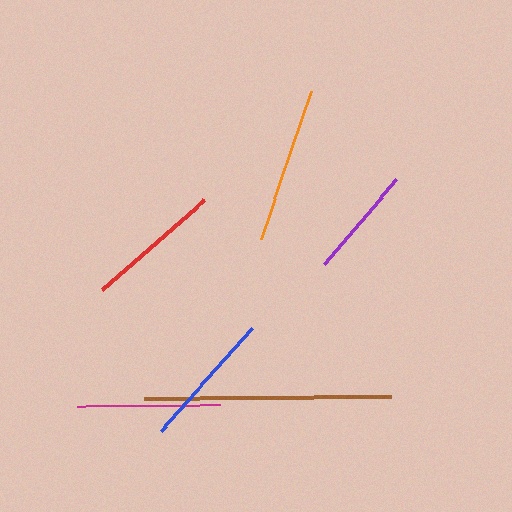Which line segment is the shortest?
The purple line is the shortest at approximately 112 pixels.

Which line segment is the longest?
The brown line is the longest at approximately 247 pixels.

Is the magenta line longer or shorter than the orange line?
The orange line is longer than the magenta line.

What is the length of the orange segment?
The orange segment is approximately 156 pixels long.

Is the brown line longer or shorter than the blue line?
The brown line is longer than the blue line.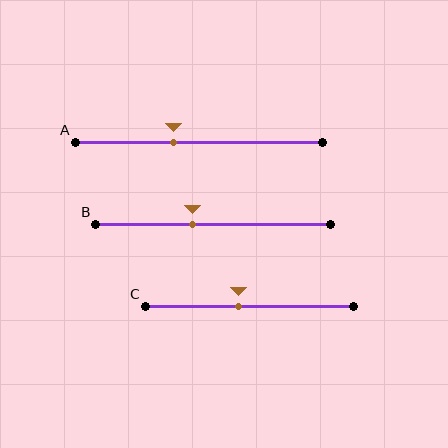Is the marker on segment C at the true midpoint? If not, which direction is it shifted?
No, the marker on segment C is shifted to the left by about 5% of the segment length.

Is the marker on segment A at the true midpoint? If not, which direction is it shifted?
No, the marker on segment A is shifted to the left by about 10% of the segment length.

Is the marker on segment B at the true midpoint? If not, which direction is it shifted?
No, the marker on segment B is shifted to the left by about 9% of the segment length.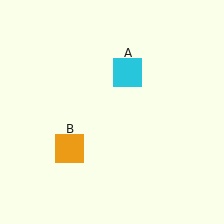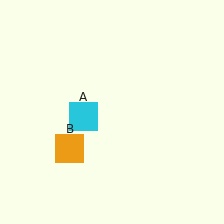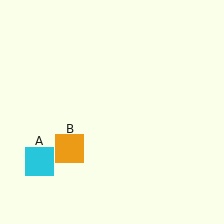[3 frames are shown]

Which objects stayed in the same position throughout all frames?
Orange square (object B) remained stationary.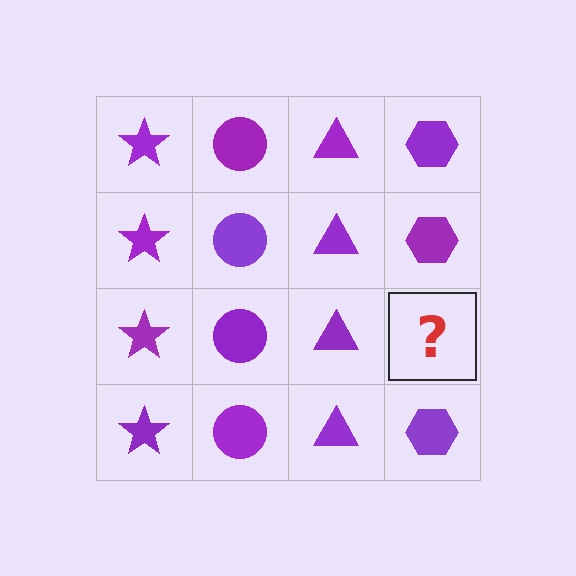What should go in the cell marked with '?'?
The missing cell should contain a purple hexagon.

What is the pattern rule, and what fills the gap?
The rule is that each column has a consistent shape. The gap should be filled with a purple hexagon.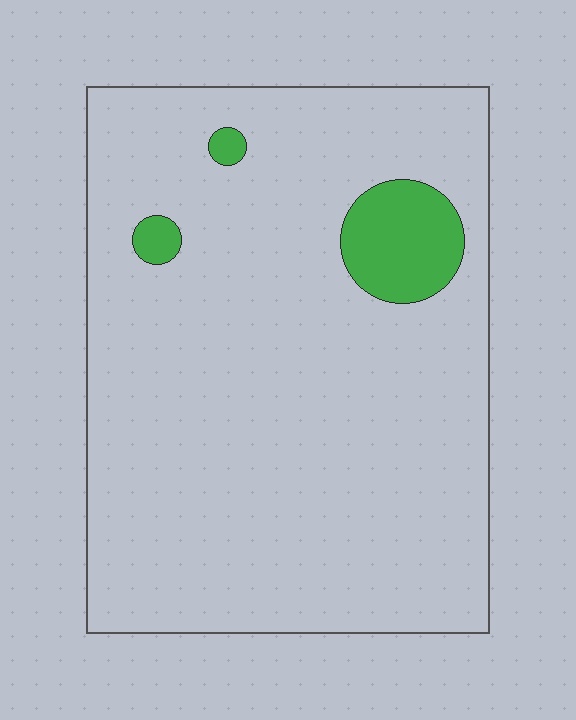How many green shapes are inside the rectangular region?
3.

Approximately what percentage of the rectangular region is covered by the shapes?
Approximately 5%.